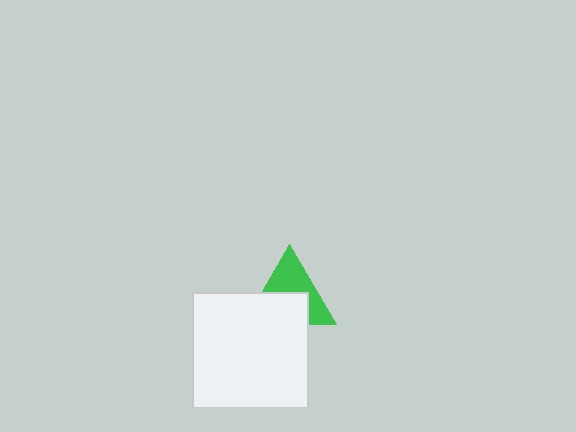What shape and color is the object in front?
The object in front is a white square.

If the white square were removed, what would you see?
You would see the complete green triangle.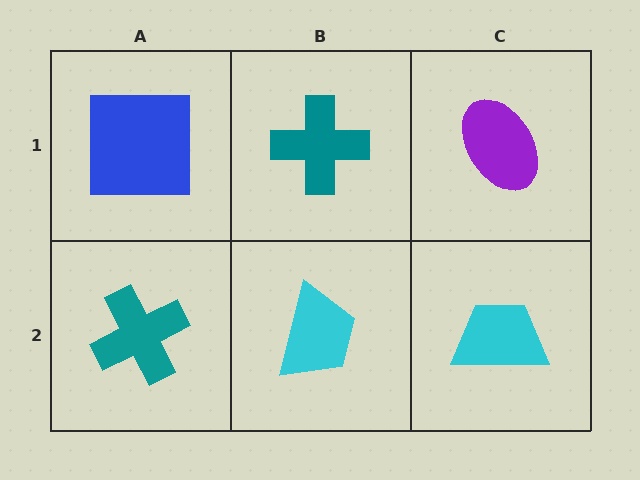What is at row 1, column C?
A purple ellipse.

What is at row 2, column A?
A teal cross.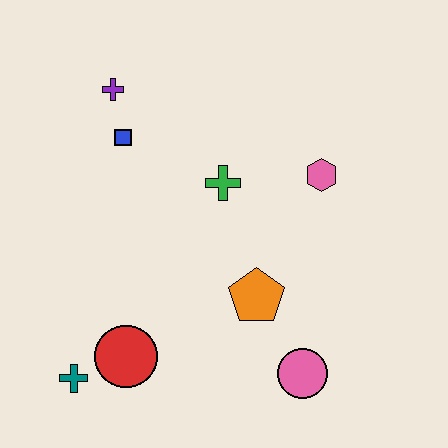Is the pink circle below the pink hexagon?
Yes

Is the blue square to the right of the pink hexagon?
No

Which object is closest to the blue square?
The purple cross is closest to the blue square.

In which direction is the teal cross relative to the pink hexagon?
The teal cross is to the left of the pink hexagon.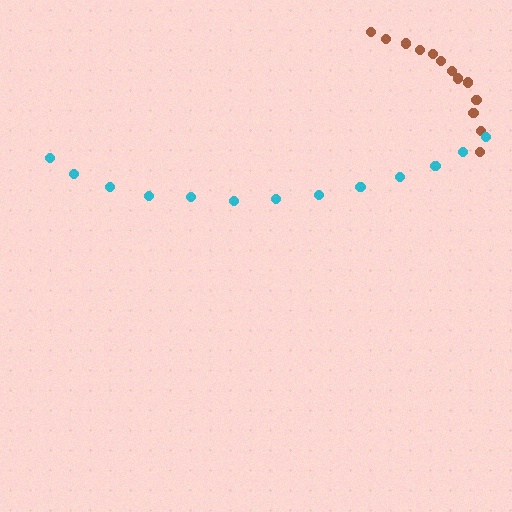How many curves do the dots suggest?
There are 2 distinct paths.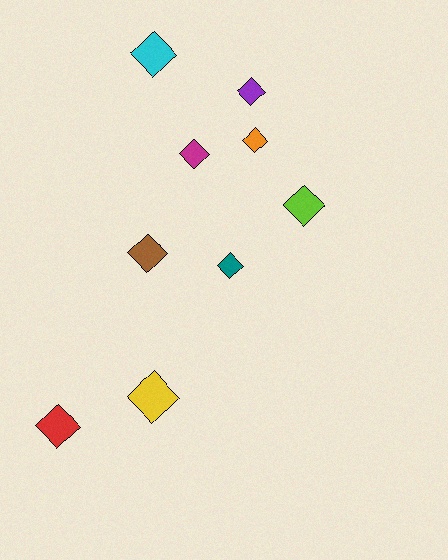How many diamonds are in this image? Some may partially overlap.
There are 9 diamonds.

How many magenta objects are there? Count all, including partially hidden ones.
There is 1 magenta object.